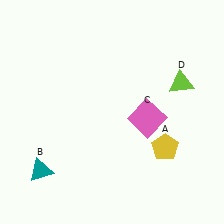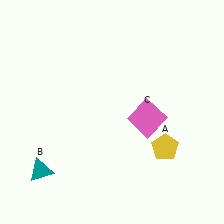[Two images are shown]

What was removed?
The lime triangle (D) was removed in Image 2.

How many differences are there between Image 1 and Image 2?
There is 1 difference between the two images.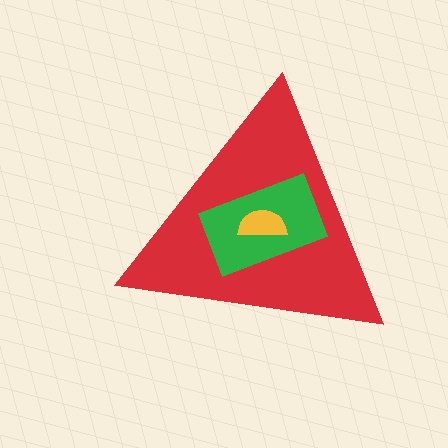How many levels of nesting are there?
3.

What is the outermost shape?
The red triangle.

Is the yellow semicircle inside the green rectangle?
Yes.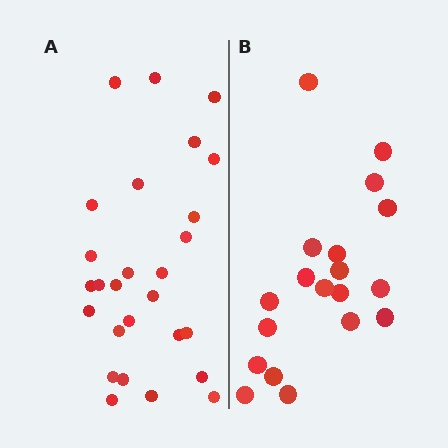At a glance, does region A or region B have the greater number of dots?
Region A (the left region) has more dots.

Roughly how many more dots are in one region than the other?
Region A has roughly 8 or so more dots than region B.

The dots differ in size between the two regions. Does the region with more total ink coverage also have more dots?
No. Region B has more total ink coverage because its dots are larger, but region A actually contains more individual dots. Total area can be misleading — the number of items is what matters here.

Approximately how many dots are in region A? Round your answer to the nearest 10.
About 30 dots. (The exact count is 27, which rounds to 30.)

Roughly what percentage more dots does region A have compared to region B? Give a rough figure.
About 40% more.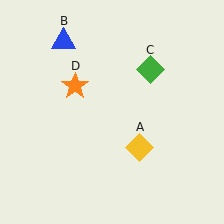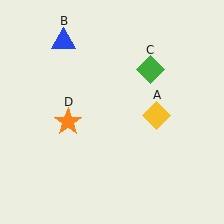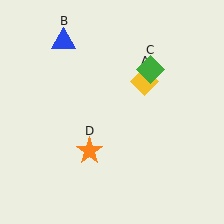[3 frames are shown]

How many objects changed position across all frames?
2 objects changed position: yellow diamond (object A), orange star (object D).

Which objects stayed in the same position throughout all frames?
Blue triangle (object B) and green diamond (object C) remained stationary.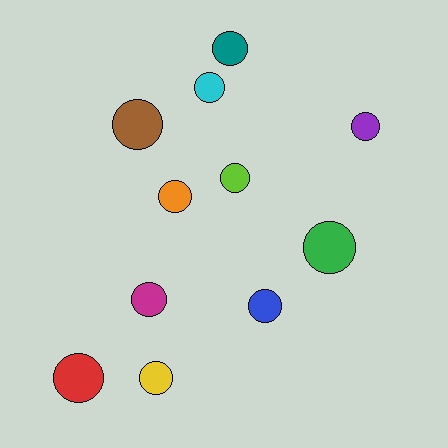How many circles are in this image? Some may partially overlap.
There are 11 circles.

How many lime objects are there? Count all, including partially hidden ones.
There is 1 lime object.